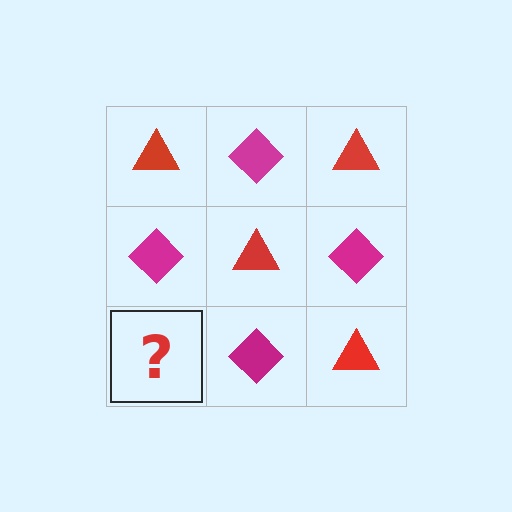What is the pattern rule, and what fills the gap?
The rule is that it alternates red triangle and magenta diamond in a checkerboard pattern. The gap should be filled with a red triangle.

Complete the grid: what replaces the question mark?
The question mark should be replaced with a red triangle.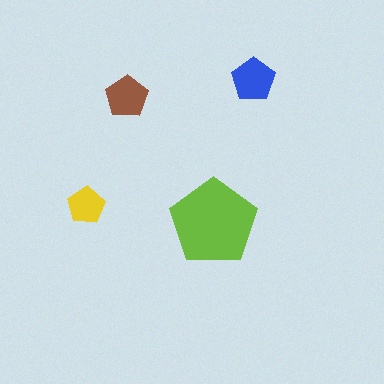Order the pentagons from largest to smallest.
the lime one, the blue one, the brown one, the yellow one.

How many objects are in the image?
There are 4 objects in the image.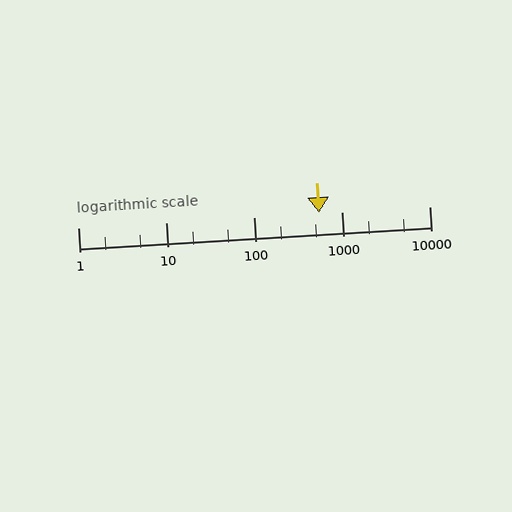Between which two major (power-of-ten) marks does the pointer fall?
The pointer is between 100 and 1000.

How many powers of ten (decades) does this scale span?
The scale spans 4 decades, from 1 to 10000.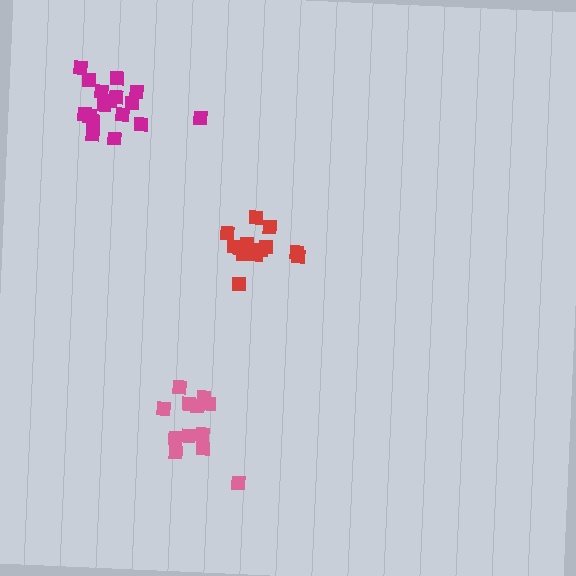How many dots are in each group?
Group 1: 15 dots, Group 2: 17 dots, Group 3: 12 dots (44 total).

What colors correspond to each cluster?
The clusters are colored: red, magenta, pink.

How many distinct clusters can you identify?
There are 3 distinct clusters.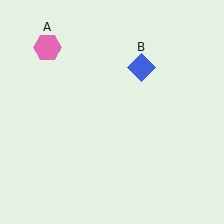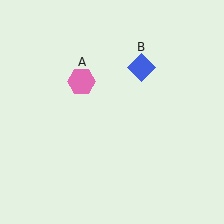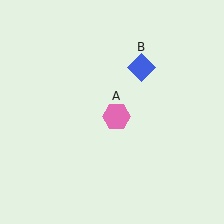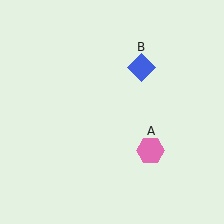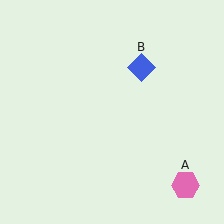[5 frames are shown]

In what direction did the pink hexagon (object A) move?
The pink hexagon (object A) moved down and to the right.